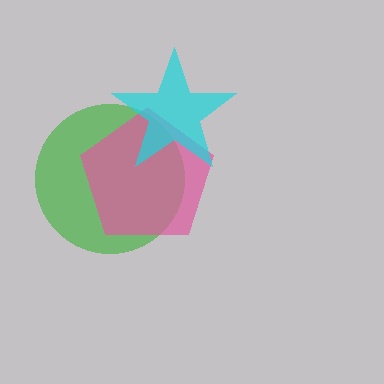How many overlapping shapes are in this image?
There are 3 overlapping shapes in the image.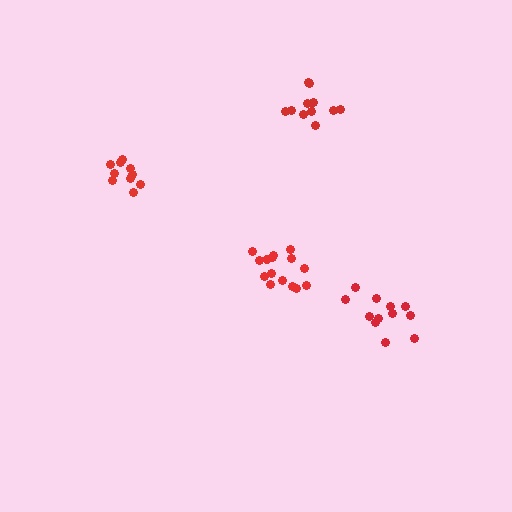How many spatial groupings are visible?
There are 4 spatial groupings.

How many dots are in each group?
Group 1: 12 dots, Group 2: 10 dots, Group 3: 15 dots, Group 4: 12 dots (49 total).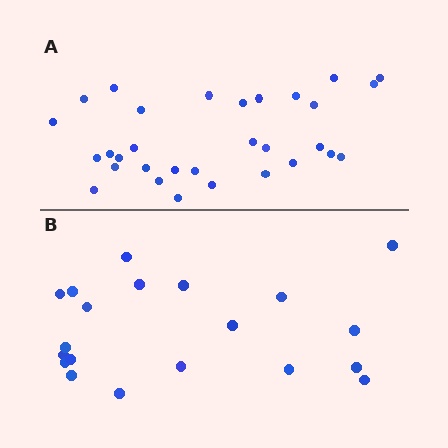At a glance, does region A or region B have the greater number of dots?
Region A (the top region) has more dots.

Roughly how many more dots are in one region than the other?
Region A has roughly 12 or so more dots than region B.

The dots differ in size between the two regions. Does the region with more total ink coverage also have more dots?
No. Region B has more total ink coverage because its dots are larger, but region A actually contains more individual dots. Total area can be misleading — the number of items is what matters here.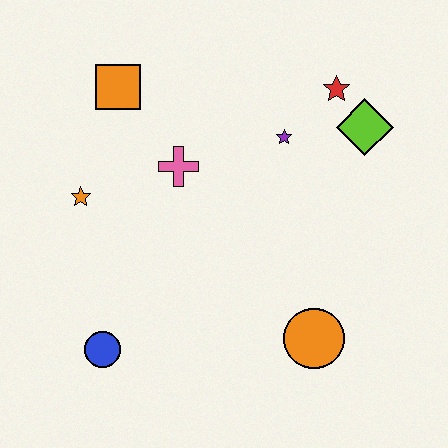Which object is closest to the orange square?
The pink cross is closest to the orange square.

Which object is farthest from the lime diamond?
The blue circle is farthest from the lime diamond.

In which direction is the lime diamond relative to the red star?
The lime diamond is below the red star.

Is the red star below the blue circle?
No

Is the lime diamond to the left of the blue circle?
No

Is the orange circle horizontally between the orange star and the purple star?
No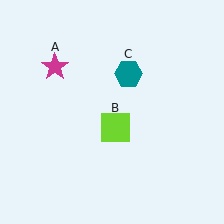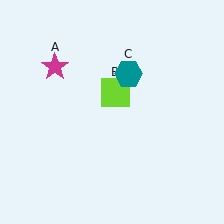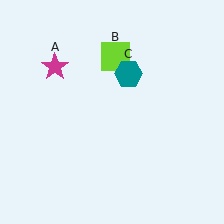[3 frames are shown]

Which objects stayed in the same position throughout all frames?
Magenta star (object A) and teal hexagon (object C) remained stationary.